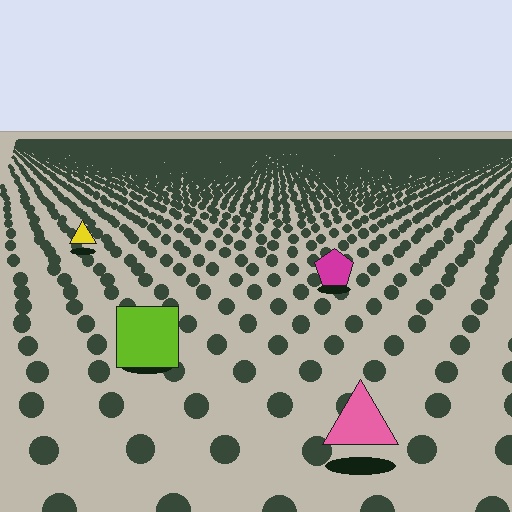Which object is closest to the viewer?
The pink triangle is closest. The texture marks near it are larger and more spread out.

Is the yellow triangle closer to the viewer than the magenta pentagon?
No. The magenta pentagon is closer — you can tell from the texture gradient: the ground texture is coarser near it.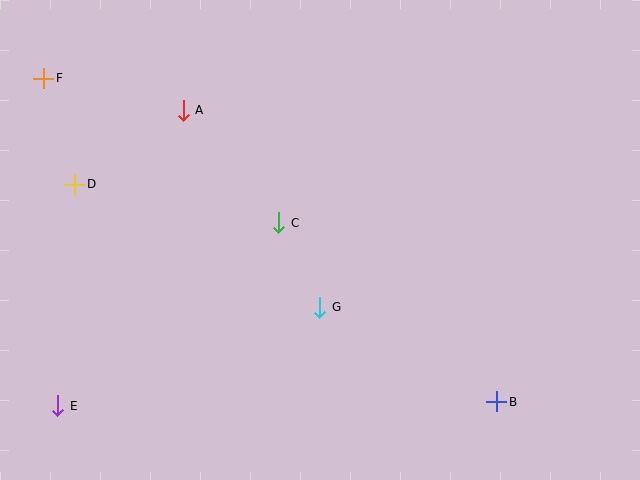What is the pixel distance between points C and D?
The distance between C and D is 208 pixels.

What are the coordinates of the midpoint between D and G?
The midpoint between D and G is at (197, 246).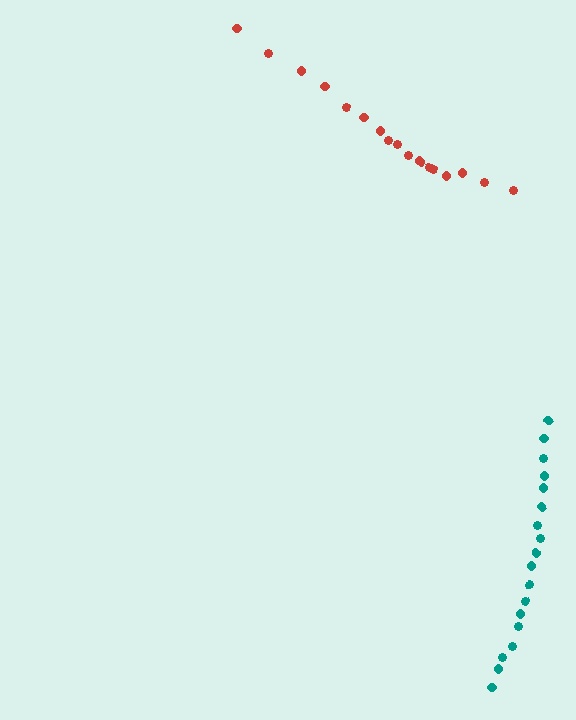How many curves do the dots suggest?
There are 2 distinct paths.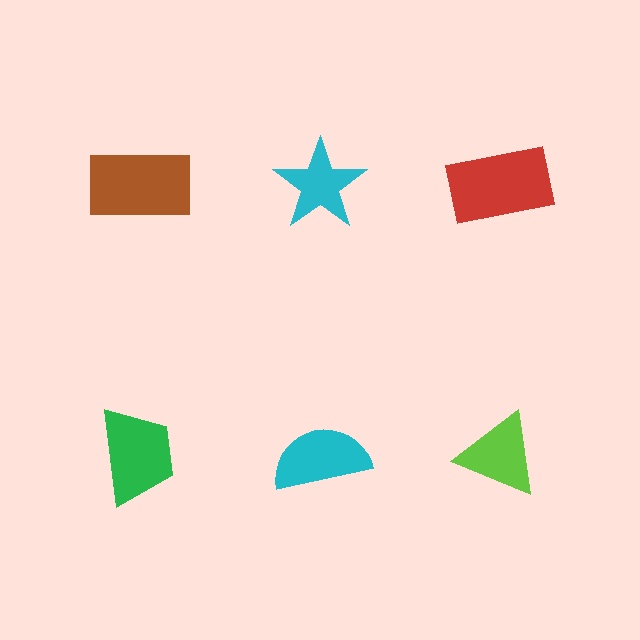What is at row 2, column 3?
A lime triangle.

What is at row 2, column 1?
A green trapezoid.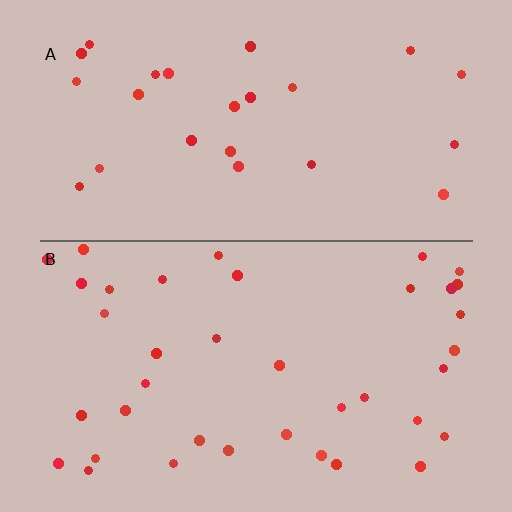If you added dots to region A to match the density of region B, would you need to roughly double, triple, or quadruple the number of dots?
Approximately double.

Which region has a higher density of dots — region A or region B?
B (the bottom).